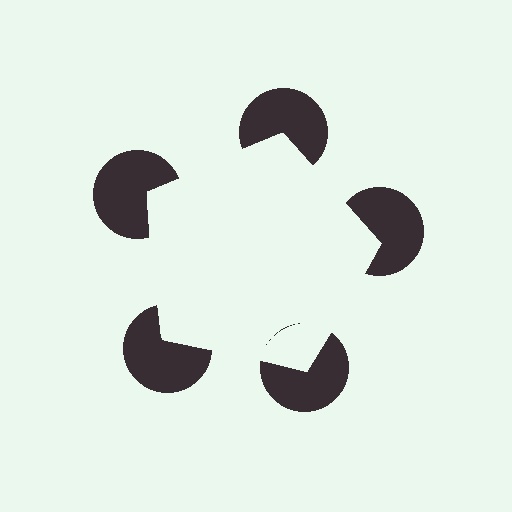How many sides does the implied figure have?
5 sides.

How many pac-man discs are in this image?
There are 5 — one at each vertex of the illusory pentagon.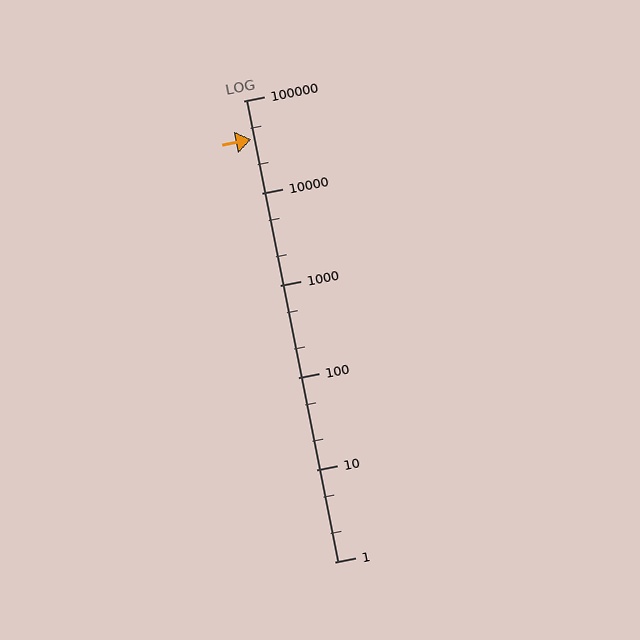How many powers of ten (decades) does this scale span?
The scale spans 5 decades, from 1 to 100000.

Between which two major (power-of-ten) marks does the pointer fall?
The pointer is between 10000 and 100000.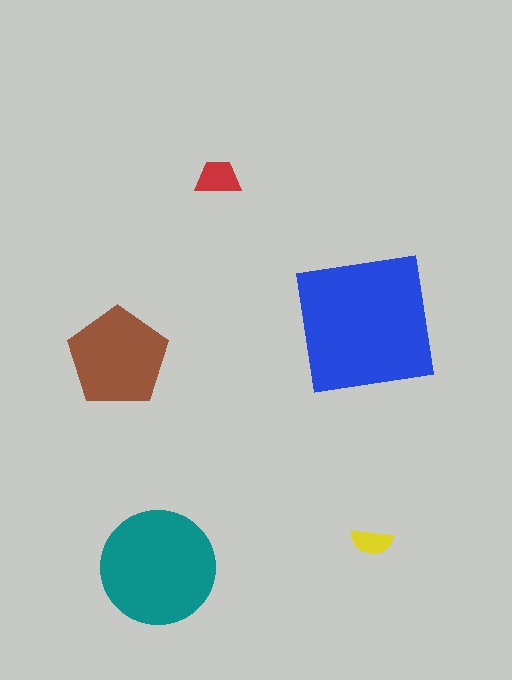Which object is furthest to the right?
The yellow semicircle is rightmost.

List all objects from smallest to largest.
The yellow semicircle, the red trapezoid, the brown pentagon, the teal circle, the blue square.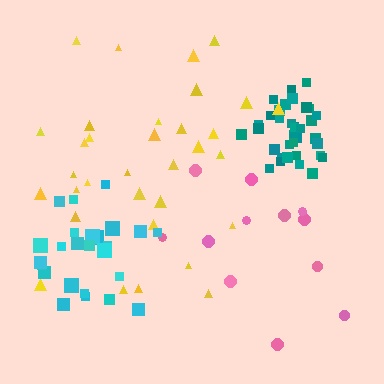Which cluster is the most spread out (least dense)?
Pink.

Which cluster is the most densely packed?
Teal.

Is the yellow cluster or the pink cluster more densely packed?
Yellow.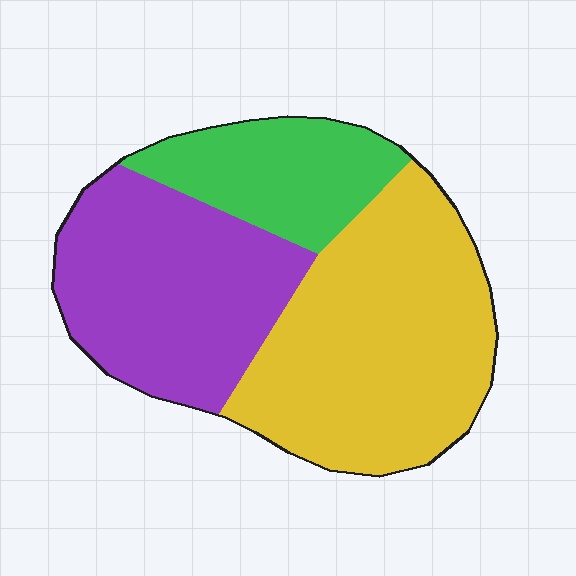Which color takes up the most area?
Yellow, at roughly 45%.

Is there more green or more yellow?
Yellow.